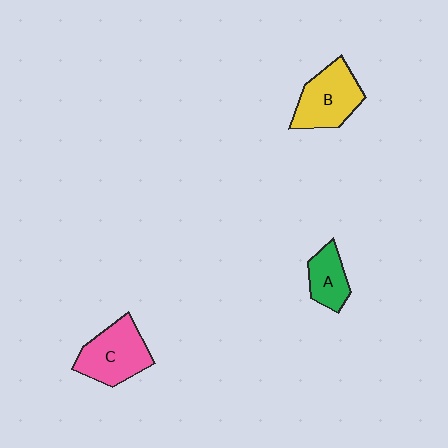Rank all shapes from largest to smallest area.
From largest to smallest: C (pink), B (yellow), A (green).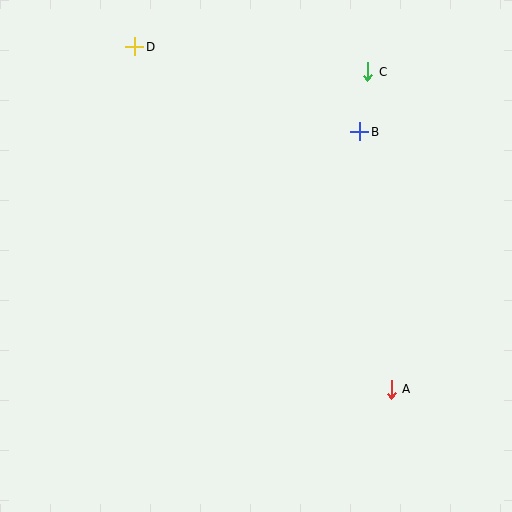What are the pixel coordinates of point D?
Point D is at (135, 47).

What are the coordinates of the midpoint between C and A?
The midpoint between C and A is at (379, 231).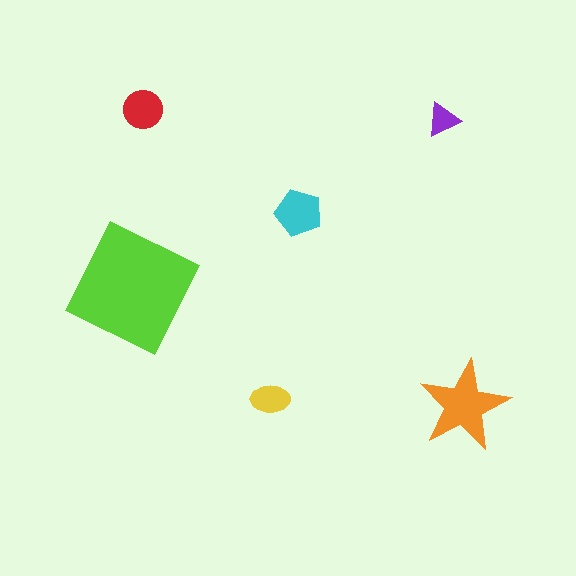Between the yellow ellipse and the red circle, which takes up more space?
The red circle.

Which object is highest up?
The red circle is topmost.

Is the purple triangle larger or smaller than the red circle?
Smaller.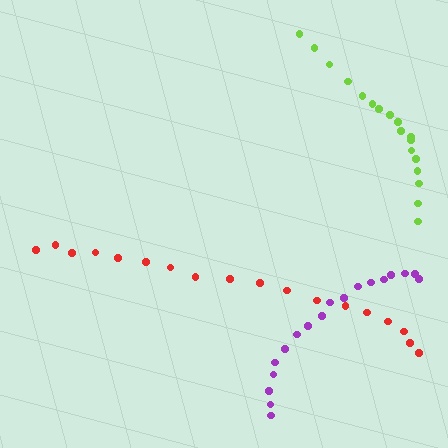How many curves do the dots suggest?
There are 3 distinct paths.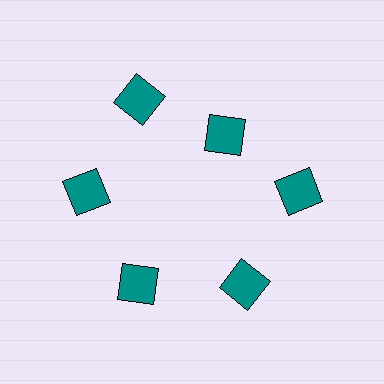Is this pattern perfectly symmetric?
No. The 6 teal squares are arranged in a ring, but one element near the 1 o'clock position is pulled inward toward the center, breaking the 6-fold rotational symmetry.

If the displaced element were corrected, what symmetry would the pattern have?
It would have 6-fold rotational symmetry — the pattern would map onto itself every 60 degrees.